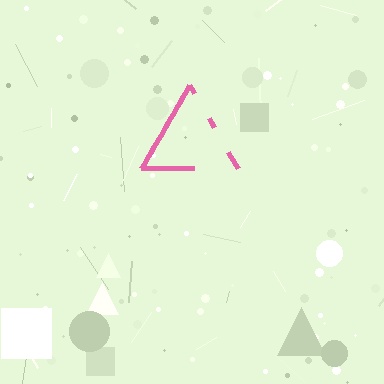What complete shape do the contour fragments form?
The contour fragments form a triangle.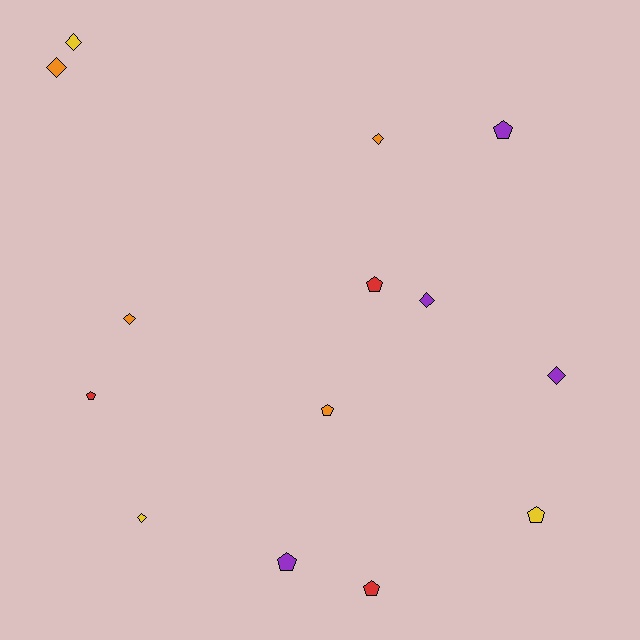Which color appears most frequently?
Purple, with 4 objects.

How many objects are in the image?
There are 14 objects.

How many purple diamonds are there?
There are 2 purple diamonds.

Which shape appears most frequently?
Diamond, with 7 objects.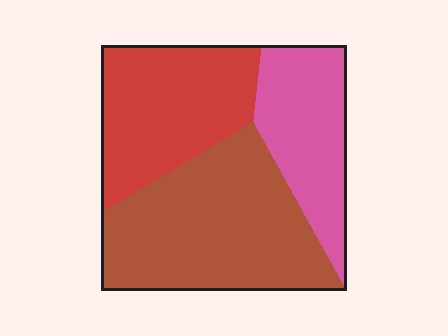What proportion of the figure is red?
Red covers 31% of the figure.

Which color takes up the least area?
Pink, at roughly 25%.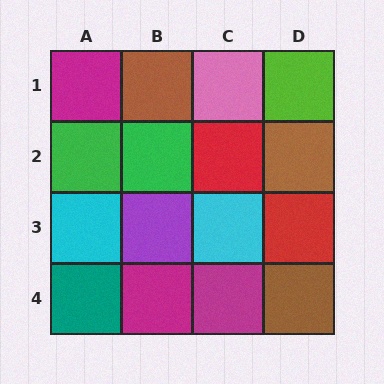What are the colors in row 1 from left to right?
Magenta, brown, pink, lime.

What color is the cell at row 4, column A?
Teal.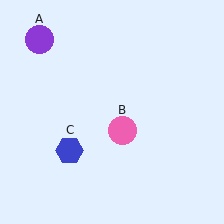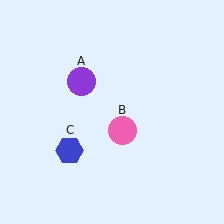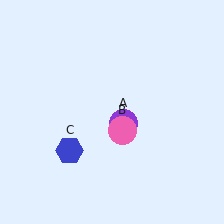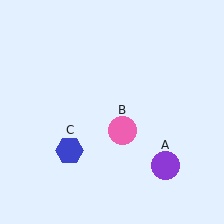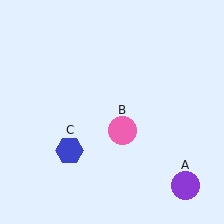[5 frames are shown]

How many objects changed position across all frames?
1 object changed position: purple circle (object A).